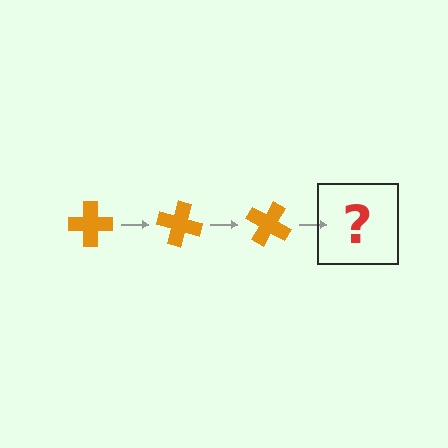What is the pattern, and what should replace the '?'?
The pattern is that the cross rotates 15 degrees each step. The '?' should be an orange cross rotated 45 degrees.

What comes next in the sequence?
The next element should be an orange cross rotated 45 degrees.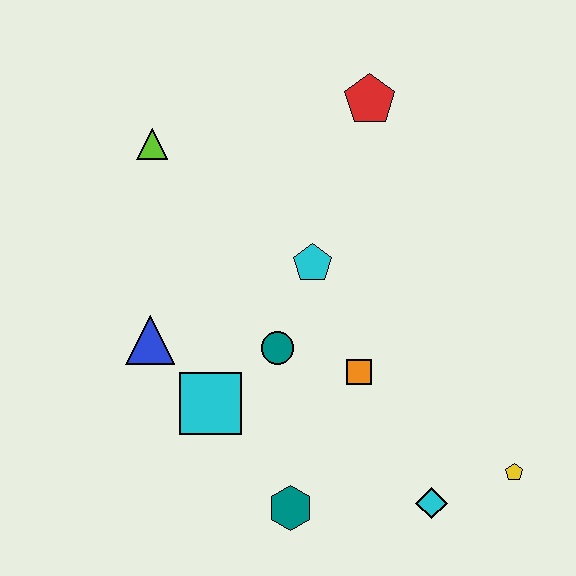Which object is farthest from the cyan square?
The red pentagon is farthest from the cyan square.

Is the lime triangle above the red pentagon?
No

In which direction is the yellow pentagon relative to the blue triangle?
The yellow pentagon is to the right of the blue triangle.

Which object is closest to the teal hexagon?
The cyan square is closest to the teal hexagon.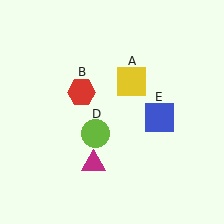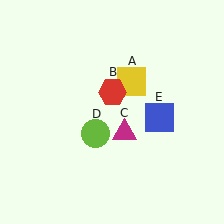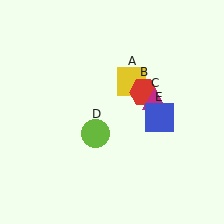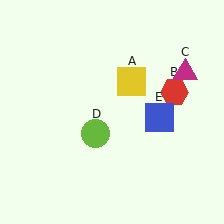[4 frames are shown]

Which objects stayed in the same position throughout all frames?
Yellow square (object A) and lime circle (object D) and blue square (object E) remained stationary.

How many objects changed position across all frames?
2 objects changed position: red hexagon (object B), magenta triangle (object C).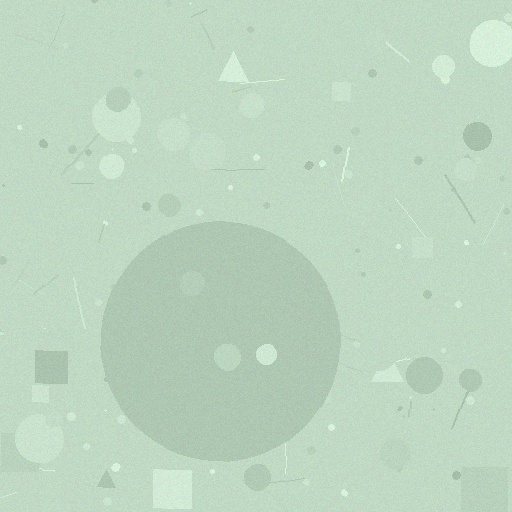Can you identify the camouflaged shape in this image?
The camouflaged shape is a circle.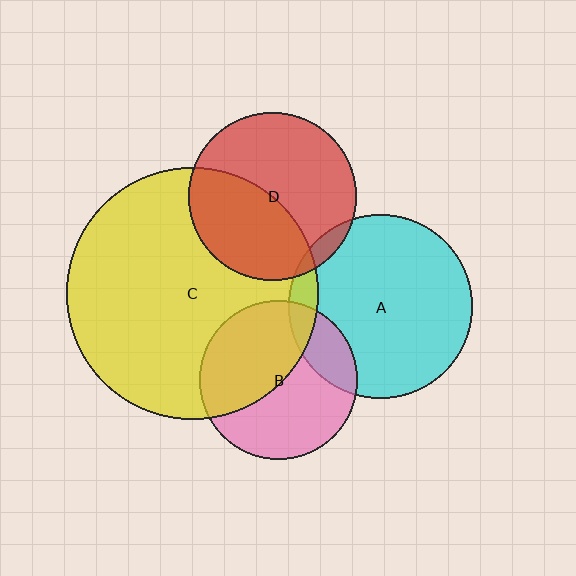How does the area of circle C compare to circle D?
Approximately 2.3 times.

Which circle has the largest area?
Circle C (yellow).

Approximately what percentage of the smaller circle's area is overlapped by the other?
Approximately 10%.